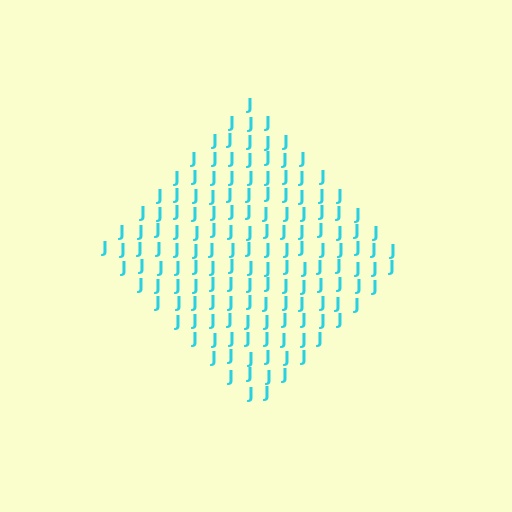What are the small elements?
The small elements are letter J's.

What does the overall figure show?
The overall figure shows a diamond.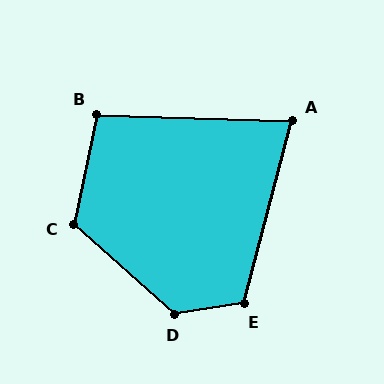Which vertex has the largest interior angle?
D, at approximately 130 degrees.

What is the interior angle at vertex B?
Approximately 100 degrees (obtuse).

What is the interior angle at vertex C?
Approximately 119 degrees (obtuse).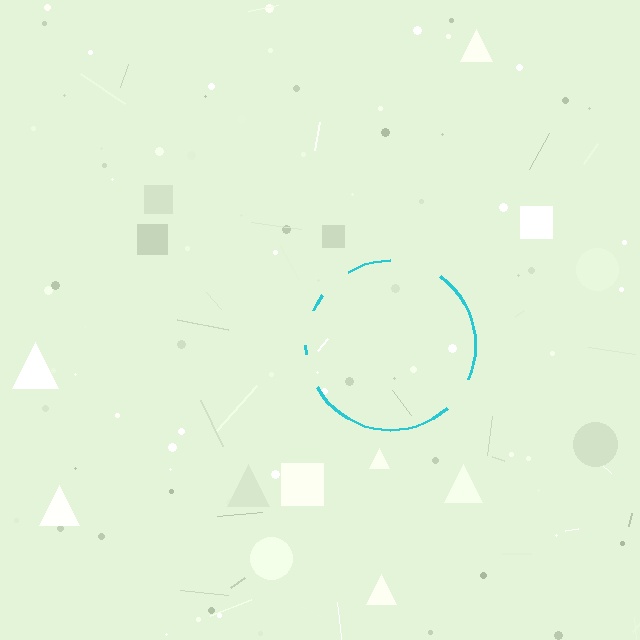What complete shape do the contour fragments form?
The contour fragments form a circle.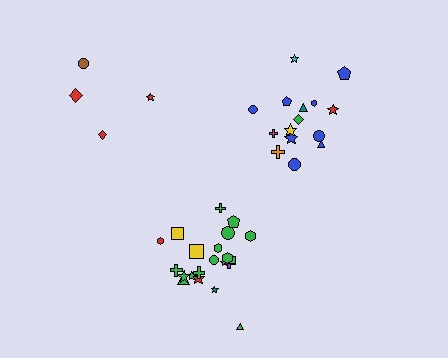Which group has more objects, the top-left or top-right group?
The top-right group.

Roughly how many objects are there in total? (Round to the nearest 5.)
Roughly 40 objects in total.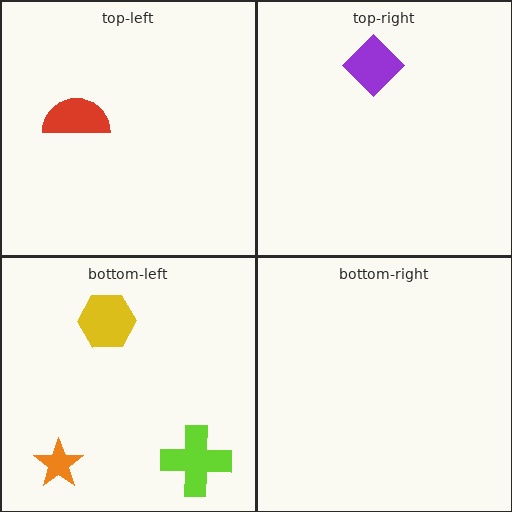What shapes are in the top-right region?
The purple diamond.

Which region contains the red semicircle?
The top-left region.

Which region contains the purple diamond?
The top-right region.